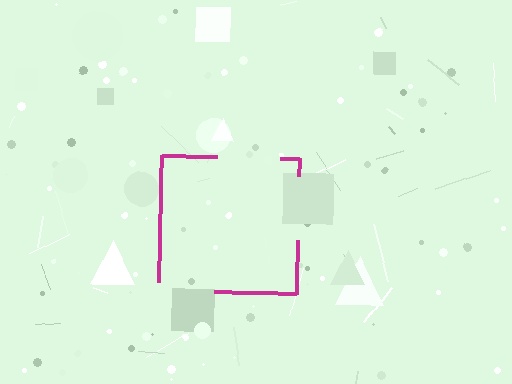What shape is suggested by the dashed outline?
The dashed outline suggests a square.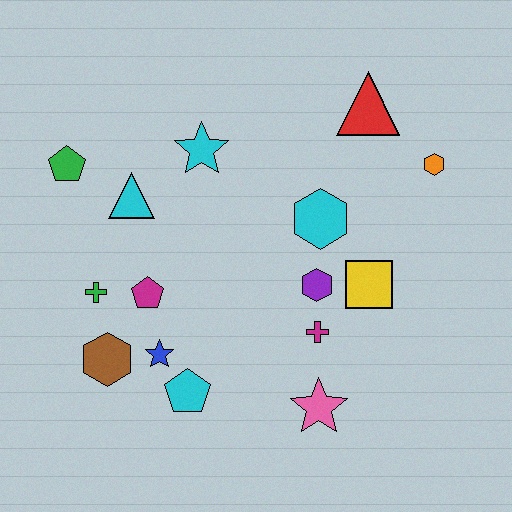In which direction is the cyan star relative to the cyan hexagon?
The cyan star is to the left of the cyan hexagon.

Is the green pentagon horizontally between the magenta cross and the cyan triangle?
No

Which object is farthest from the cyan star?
The pink star is farthest from the cyan star.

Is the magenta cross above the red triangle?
No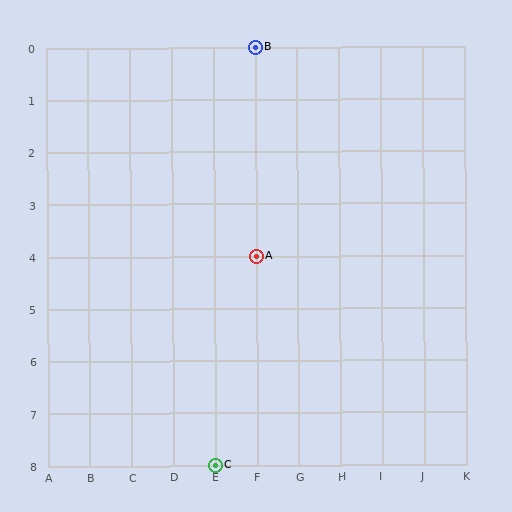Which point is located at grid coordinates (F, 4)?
Point A is at (F, 4).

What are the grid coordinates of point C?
Point C is at grid coordinates (E, 8).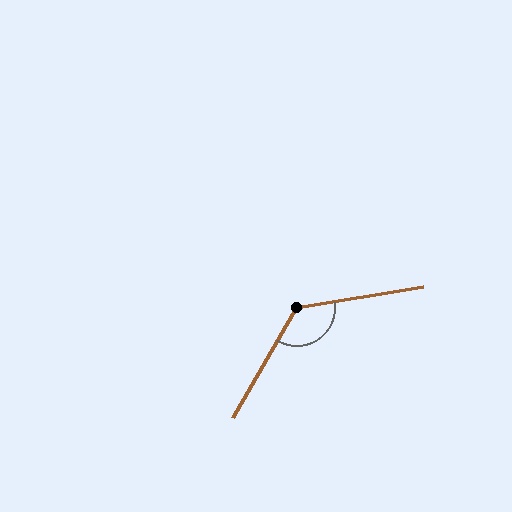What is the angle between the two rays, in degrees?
Approximately 129 degrees.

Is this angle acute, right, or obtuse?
It is obtuse.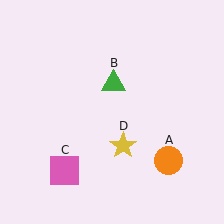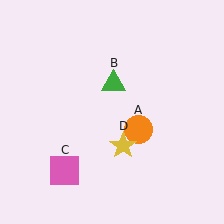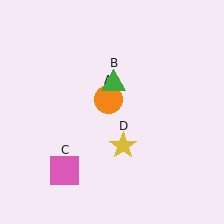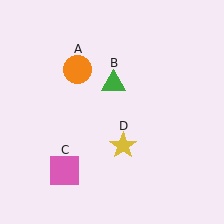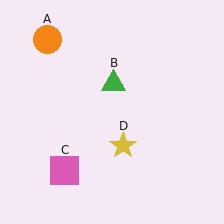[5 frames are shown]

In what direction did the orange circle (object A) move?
The orange circle (object A) moved up and to the left.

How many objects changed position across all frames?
1 object changed position: orange circle (object A).